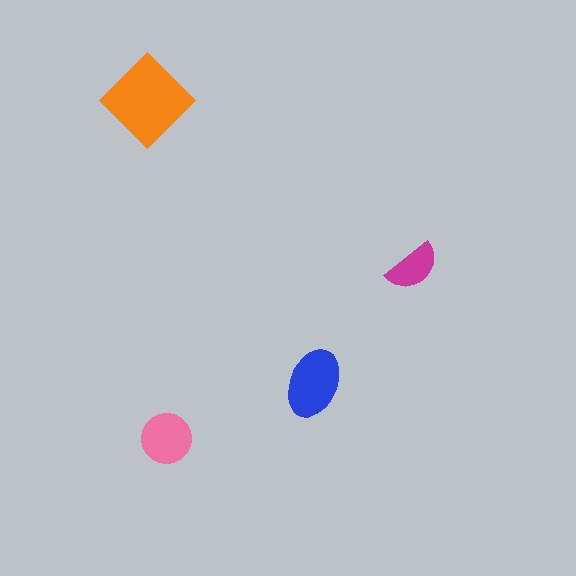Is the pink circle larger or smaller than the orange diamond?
Smaller.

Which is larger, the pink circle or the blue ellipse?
The blue ellipse.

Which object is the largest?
The orange diamond.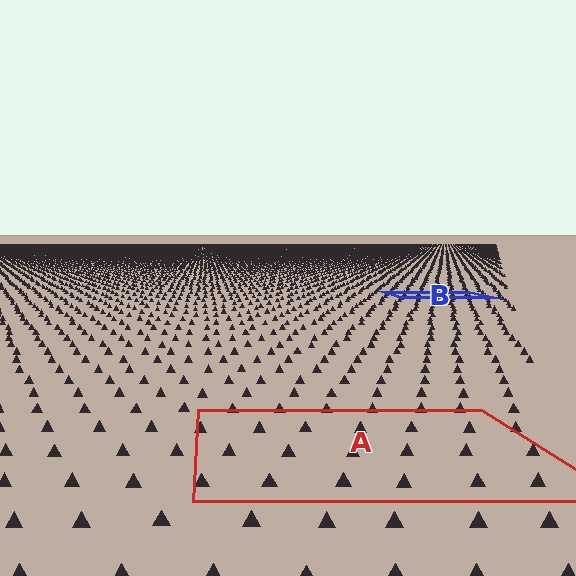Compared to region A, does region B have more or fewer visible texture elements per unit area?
Region B has more texture elements per unit area — they are packed more densely because it is farther away.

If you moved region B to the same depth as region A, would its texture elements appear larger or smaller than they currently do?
They would appear larger. At a closer depth, the same texture elements are projected at a bigger on-screen size.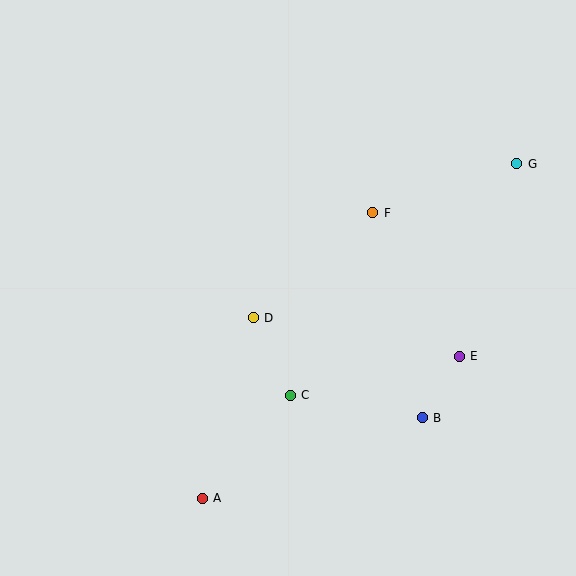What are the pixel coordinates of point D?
Point D is at (253, 318).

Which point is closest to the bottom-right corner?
Point B is closest to the bottom-right corner.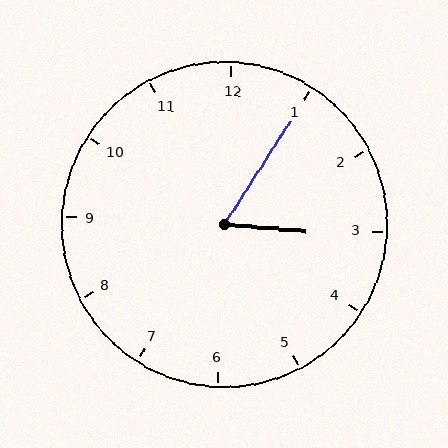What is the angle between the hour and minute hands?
Approximately 62 degrees.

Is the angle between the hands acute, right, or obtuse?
It is acute.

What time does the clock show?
3:05.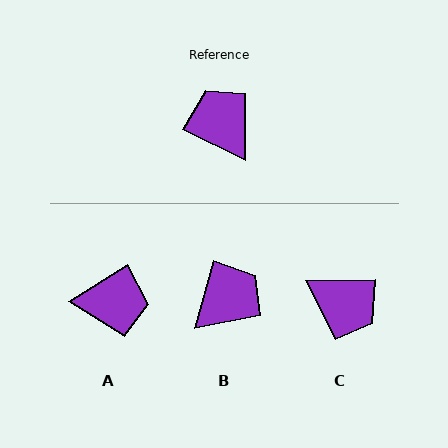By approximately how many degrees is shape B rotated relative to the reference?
Approximately 79 degrees clockwise.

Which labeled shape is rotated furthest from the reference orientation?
C, about 152 degrees away.